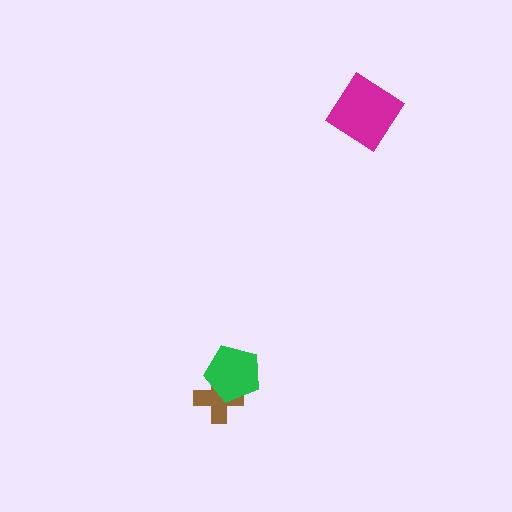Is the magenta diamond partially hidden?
No, no other shape covers it.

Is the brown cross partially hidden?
Yes, it is partially covered by another shape.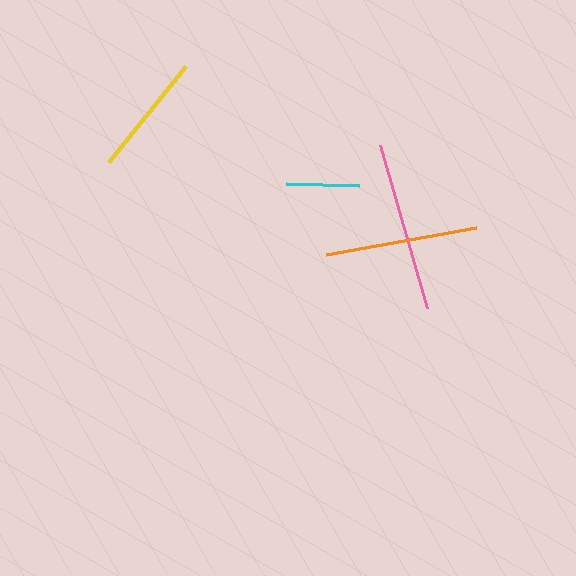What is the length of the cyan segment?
The cyan segment is approximately 74 pixels long.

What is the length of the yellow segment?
The yellow segment is approximately 123 pixels long.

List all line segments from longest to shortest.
From longest to shortest: pink, orange, yellow, cyan.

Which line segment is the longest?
The pink line is the longest at approximately 170 pixels.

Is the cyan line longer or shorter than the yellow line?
The yellow line is longer than the cyan line.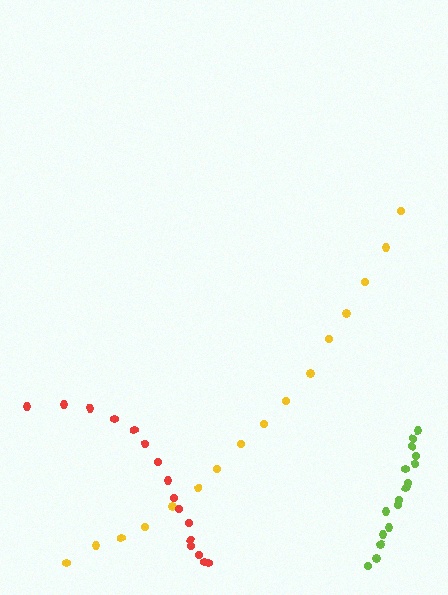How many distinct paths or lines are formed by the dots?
There are 3 distinct paths.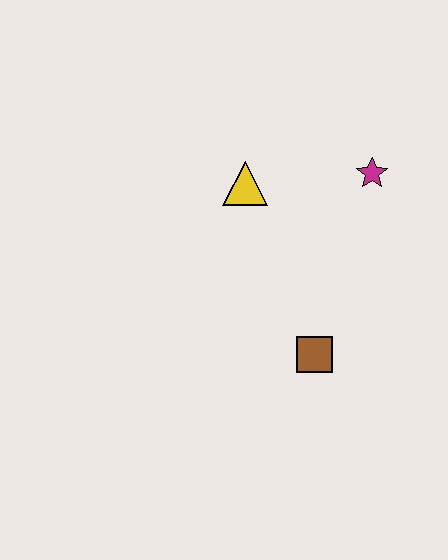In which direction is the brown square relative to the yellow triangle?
The brown square is below the yellow triangle.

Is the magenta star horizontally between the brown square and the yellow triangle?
No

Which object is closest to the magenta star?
The yellow triangle is closest to the magenta star.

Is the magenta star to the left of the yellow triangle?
No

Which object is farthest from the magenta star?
The brown square is farthest from the magenta star.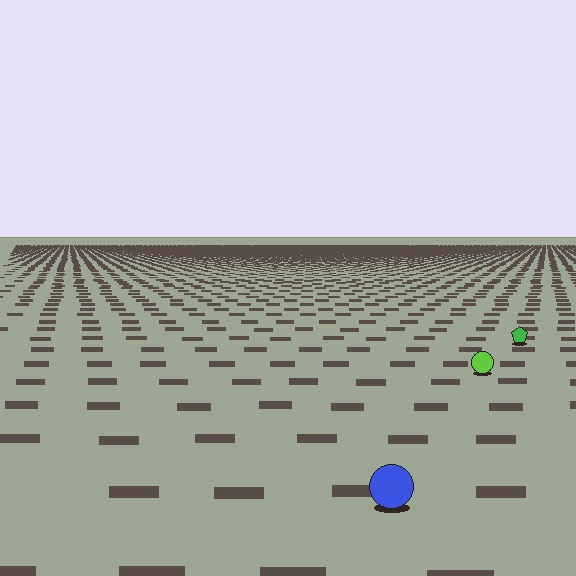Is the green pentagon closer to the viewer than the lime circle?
No. The lime circle is closer — you can tell from the texture gradient: the ground texture is coarser near it.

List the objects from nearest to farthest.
From nearest to farthest: the blue circle, the lime circle, the green pentagon.